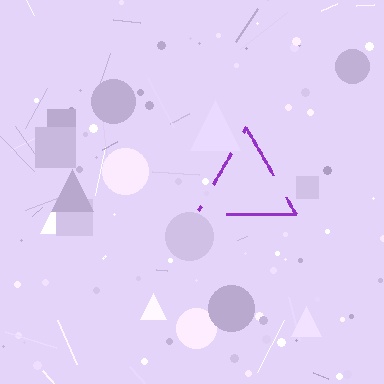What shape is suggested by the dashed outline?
The dashed outline suggests a triangle.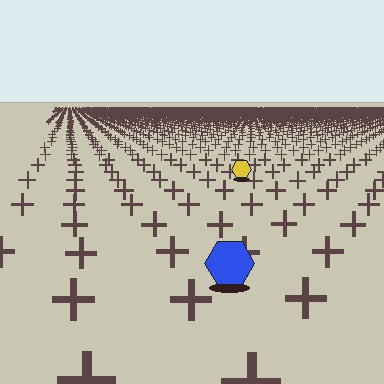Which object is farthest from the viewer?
The yellow hexagon is farthest from the viewer. It appears smaller and the ground texture around it is denser.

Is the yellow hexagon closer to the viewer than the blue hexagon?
No. The blue hexagon is closer — you can tell from the texture gradient: the ground texture is coarser near it.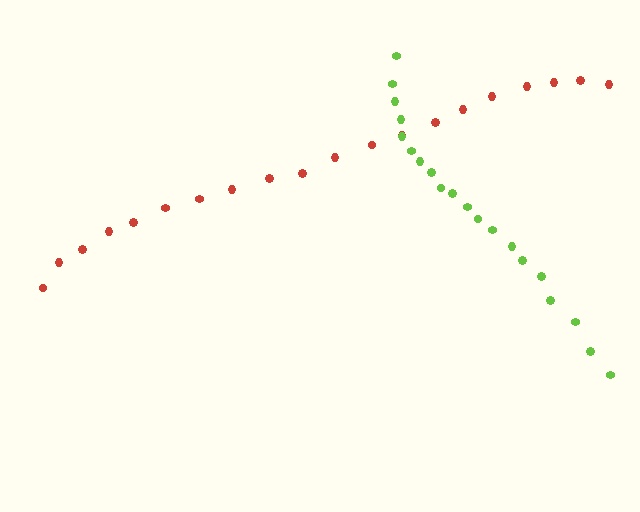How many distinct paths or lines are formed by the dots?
There are 2 distinct paths.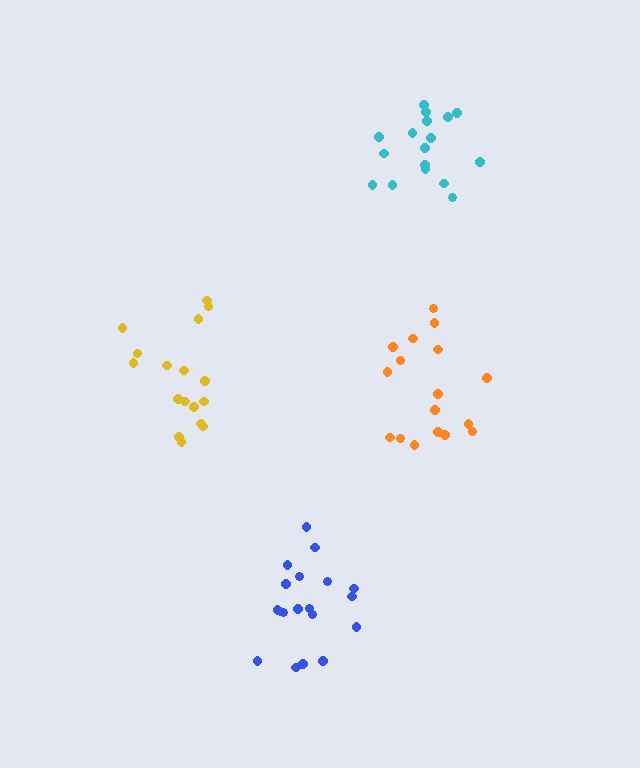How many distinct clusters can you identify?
There are 4 distinct clusters.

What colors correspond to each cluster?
The clusters are colored: blue, cyan, yellow, orange.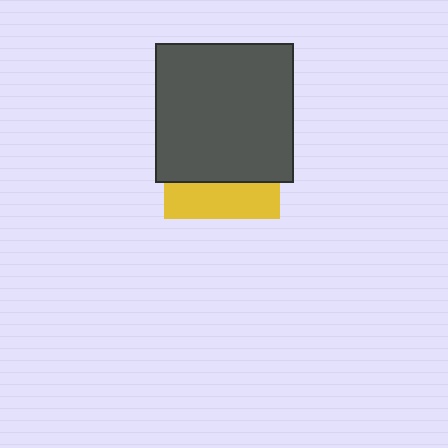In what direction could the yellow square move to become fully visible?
The yellow square could move down. That would shift it out from behind the dark gray square entirely.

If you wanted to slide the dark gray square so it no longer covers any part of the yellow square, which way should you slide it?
Slide it up — that is the most direct way to separate the two shapes.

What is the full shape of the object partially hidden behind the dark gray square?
The partially hidden object is a yellow square.